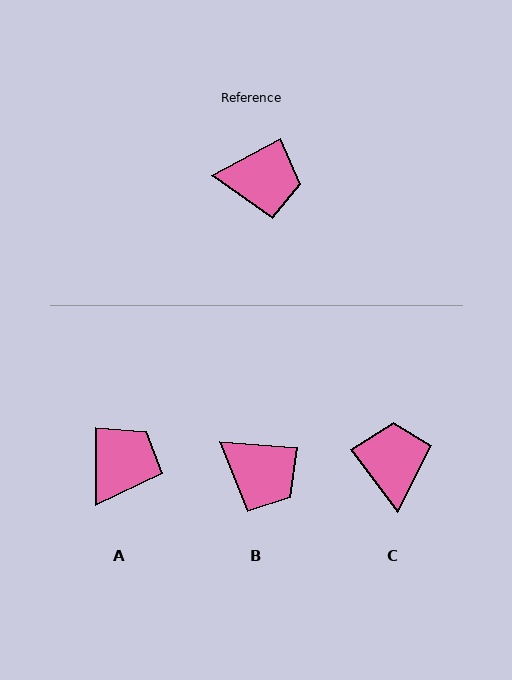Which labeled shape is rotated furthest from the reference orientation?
C, about 98 degrees away.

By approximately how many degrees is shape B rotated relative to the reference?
Approximately 32 degrees clockwise.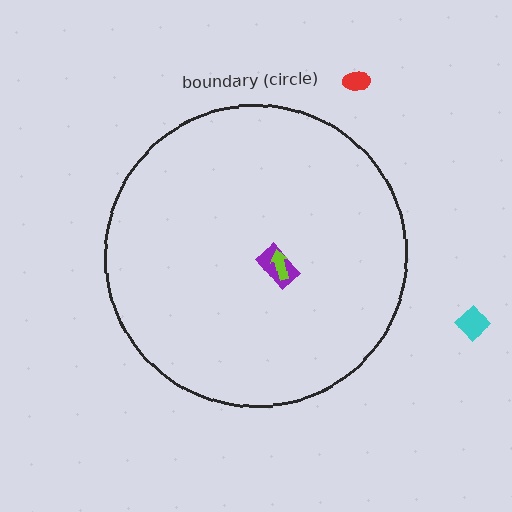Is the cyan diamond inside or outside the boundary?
Outside.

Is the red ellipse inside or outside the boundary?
Outside.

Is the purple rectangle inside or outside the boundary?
Inside.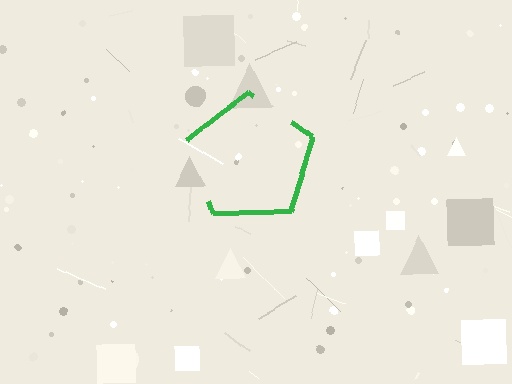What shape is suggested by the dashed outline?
The dashed outline suggests a pentagon.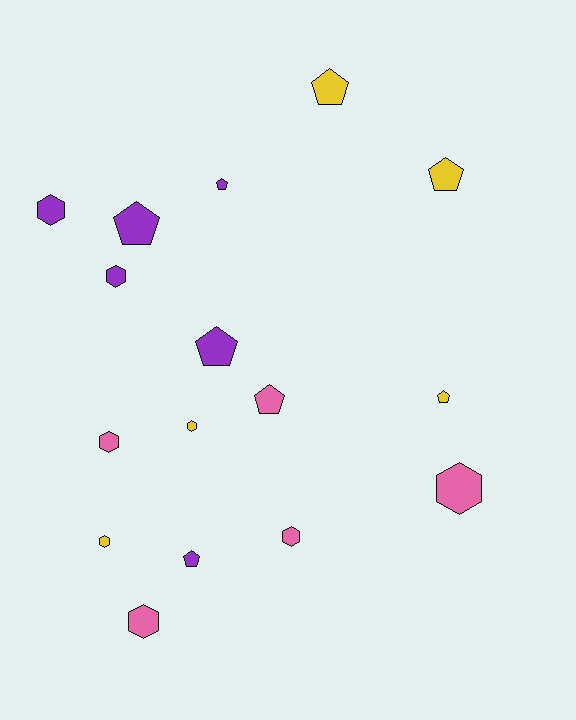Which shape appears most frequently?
Pentagon, with 8 objects.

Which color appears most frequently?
Purple, with 6 objects.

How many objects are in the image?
There are 16 objects.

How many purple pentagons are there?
There are 4 purple pentagons.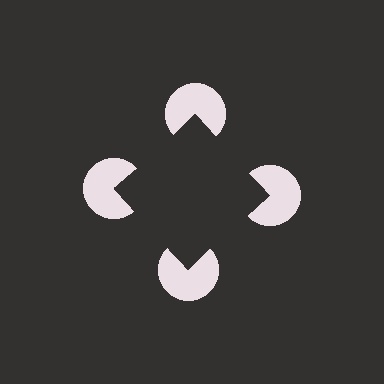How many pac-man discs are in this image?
There are 4 — one at each vertex of the illusory square.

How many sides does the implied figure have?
4 sides.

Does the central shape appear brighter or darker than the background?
It typically appears slightly darker than the background, even though no actual brightness change is drawn.